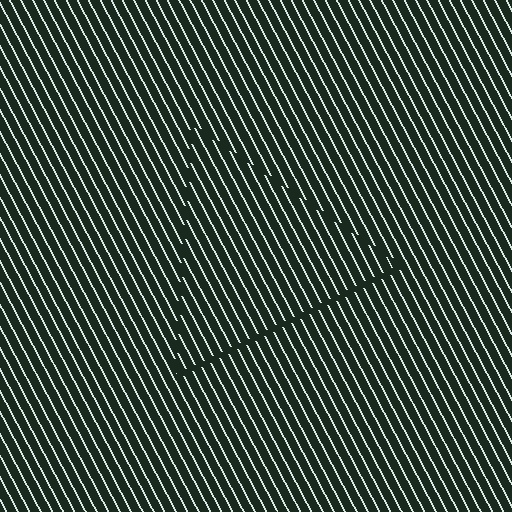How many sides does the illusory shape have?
3 sides — the line-ends trace a triangle.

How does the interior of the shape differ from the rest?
The interior of the shape contains the same grating, shifted by half a period — the contour is defined by the phase discontinuity where line-ends from the inner and outer gratings abut.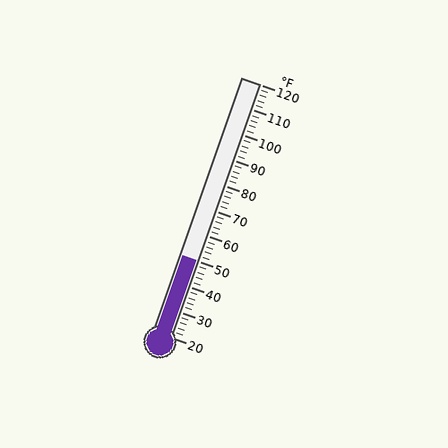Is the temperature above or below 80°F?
The temperature is below 80°F.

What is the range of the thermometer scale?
The thermometer scale ranges from 20°F to 120°F.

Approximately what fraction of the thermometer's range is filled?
The thermometer is filled to approximately 30% of its range.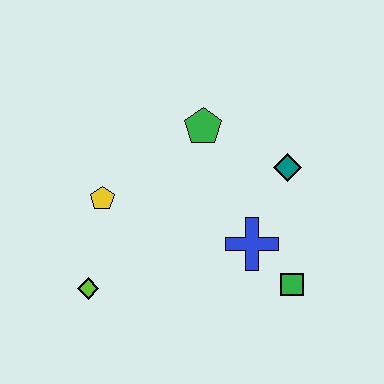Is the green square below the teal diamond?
Yes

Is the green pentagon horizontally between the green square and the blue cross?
No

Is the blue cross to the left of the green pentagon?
No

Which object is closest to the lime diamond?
The yellow pentagon is closest to the lime diamond.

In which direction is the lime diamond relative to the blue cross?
The lime diamond is to the left of the blue cross.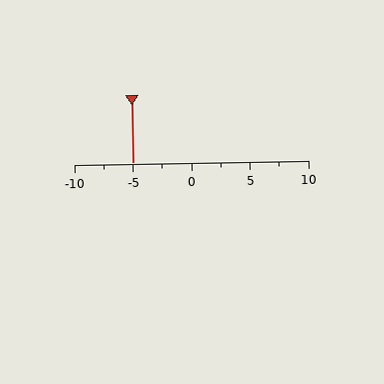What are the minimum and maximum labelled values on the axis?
The axis runs from -10 to 10.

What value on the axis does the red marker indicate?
The marker indicates approximately -5.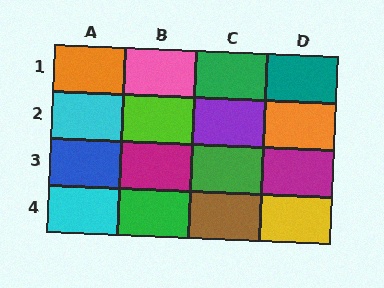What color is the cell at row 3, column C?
Green.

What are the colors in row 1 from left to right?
Orange, pink, green, teal.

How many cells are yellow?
1 cell is yellow.